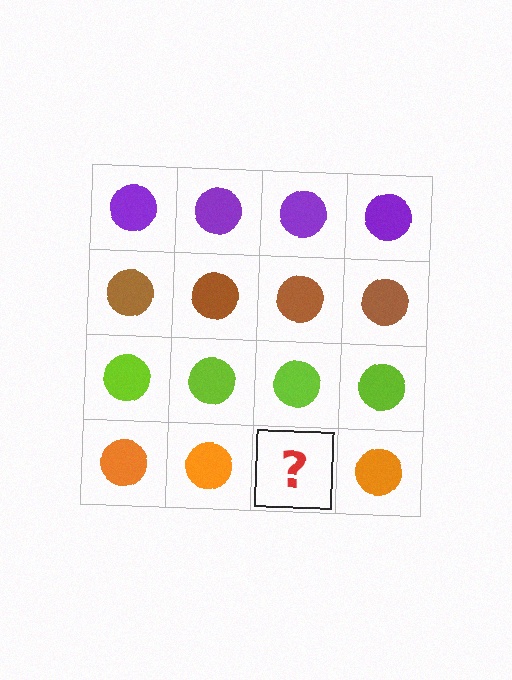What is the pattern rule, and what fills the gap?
The rule is that each row has a consistent color. The gap should be filled with an orange circle.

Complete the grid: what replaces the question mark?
The question mark should be replaced with an orange circle.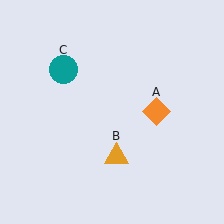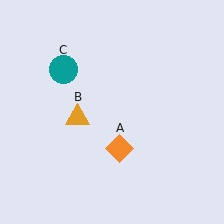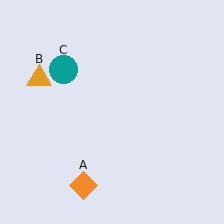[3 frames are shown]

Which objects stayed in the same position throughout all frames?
Teal circle (object C) remained stationary.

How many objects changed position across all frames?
2 objects changed position: orange diamond (object A), orange triangle (object B).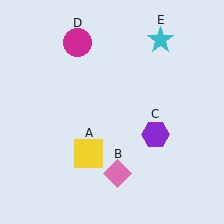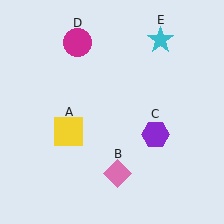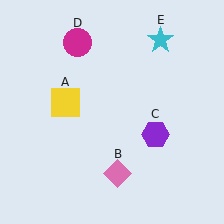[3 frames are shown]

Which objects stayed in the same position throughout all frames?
Pink diamond (object B) and purple hexagon (object C) and magenta circle (object D) and cyan star (object E) remained stationary.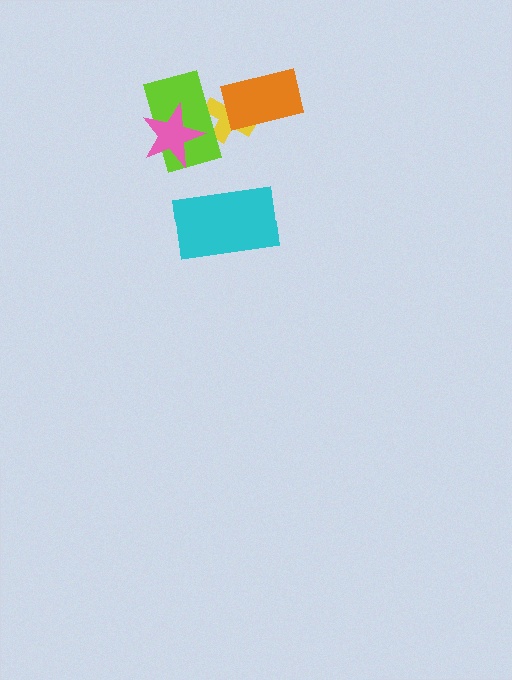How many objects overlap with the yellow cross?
2 objects overlap with the yellow cross.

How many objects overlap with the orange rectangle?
1 object overlaps with the orange rectangle.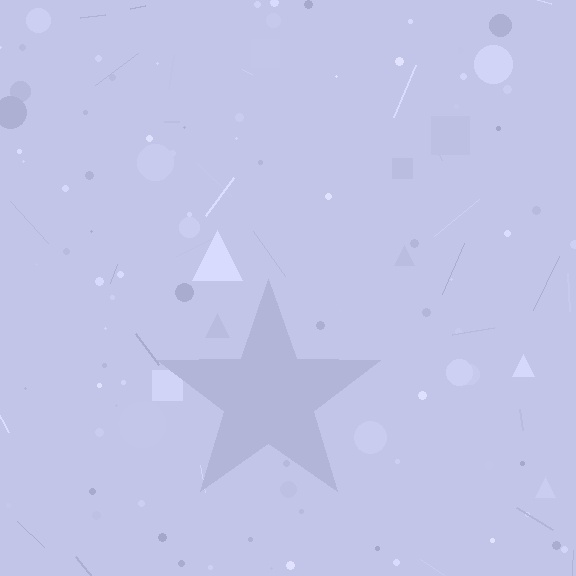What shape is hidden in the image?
A star is hidden in the image.